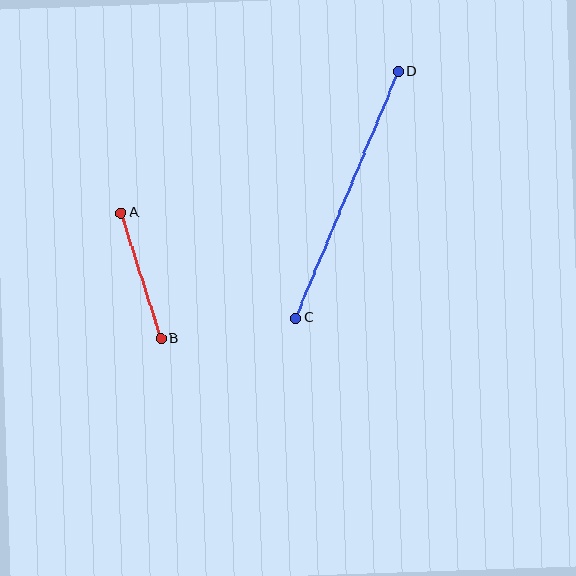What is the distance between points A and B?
The distance is approximately 132 pixels.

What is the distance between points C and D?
The distance is approximately 267 pixels.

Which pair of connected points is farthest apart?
Points C and D are farthest apart.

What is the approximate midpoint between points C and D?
The midpoint is at approximately (347, 195) pixels.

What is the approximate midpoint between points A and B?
The midpoint is at approximately (141, 276) pixels.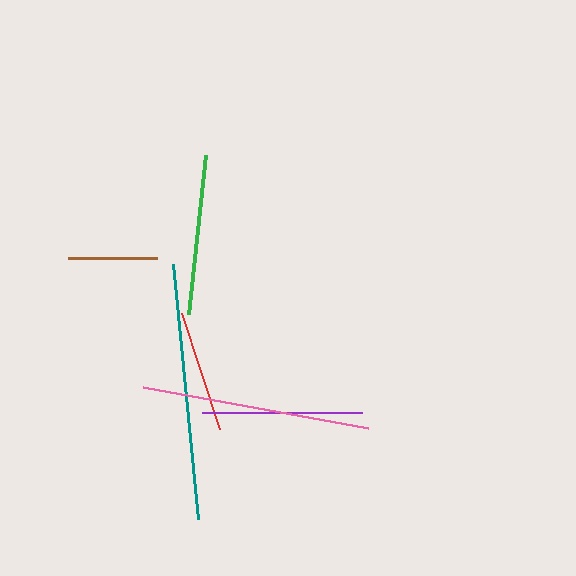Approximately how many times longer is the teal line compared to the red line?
The teal line is approximately 2.1 times the length of the red line.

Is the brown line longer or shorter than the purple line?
The purple line is longer than the brown line.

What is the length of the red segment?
The red segment is approximately 122 pixels long.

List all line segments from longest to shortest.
From longest to shortest: teal, pink, green, purple, red, brown.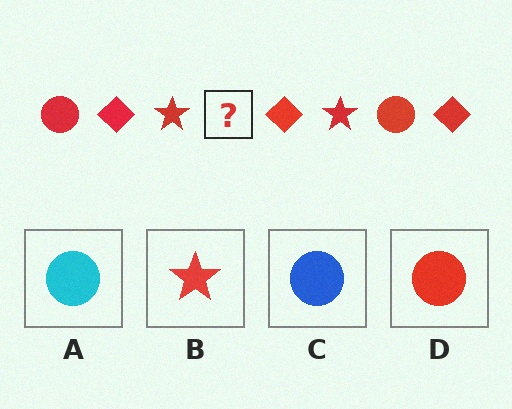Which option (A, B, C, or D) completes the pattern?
D.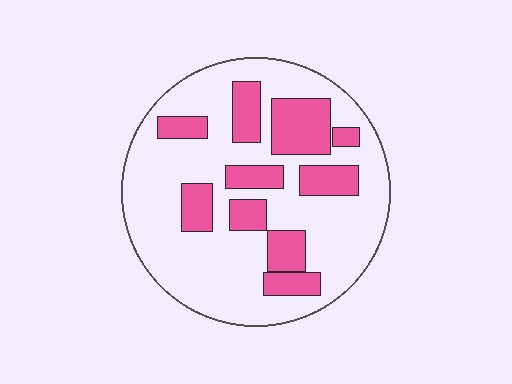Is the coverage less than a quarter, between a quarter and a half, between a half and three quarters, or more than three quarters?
Between a quarter and a half.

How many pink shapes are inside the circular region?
10.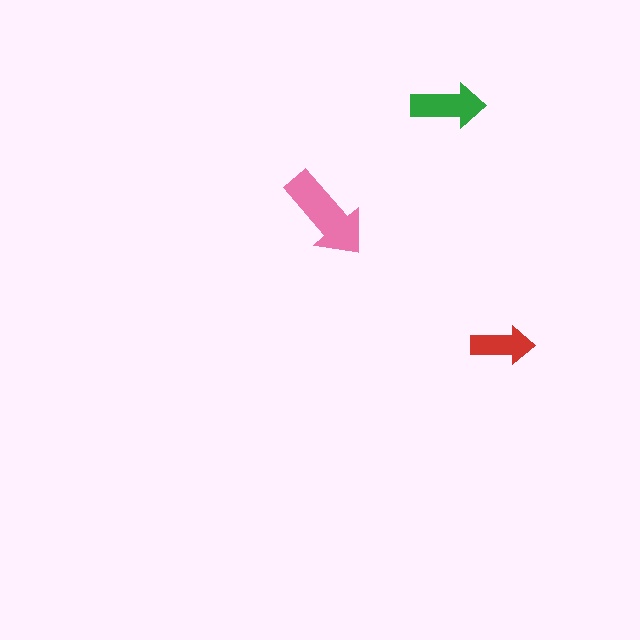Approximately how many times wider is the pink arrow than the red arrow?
About 1.5 times wider.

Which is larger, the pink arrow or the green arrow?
The pink one.